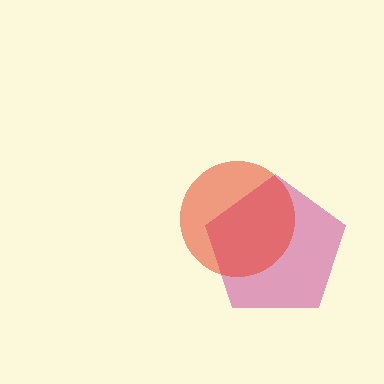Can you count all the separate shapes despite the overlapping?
Yes, there are 2 separate shapes.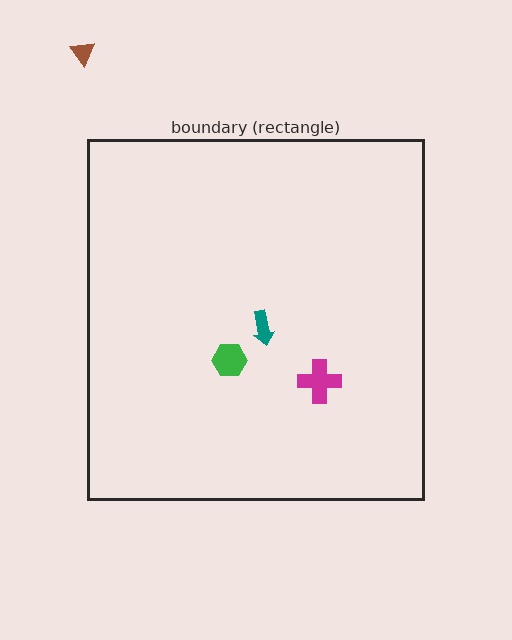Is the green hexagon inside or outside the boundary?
Inside.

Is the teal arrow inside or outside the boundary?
Inside.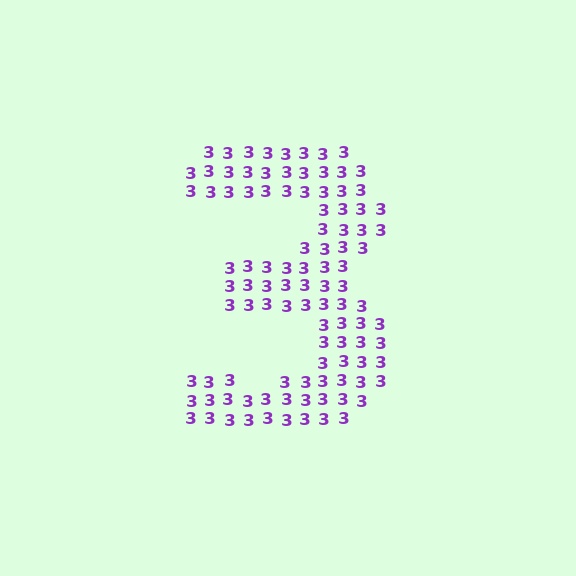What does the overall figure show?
The overall figure shows the digit 3.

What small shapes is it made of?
It is made of small digit 3's.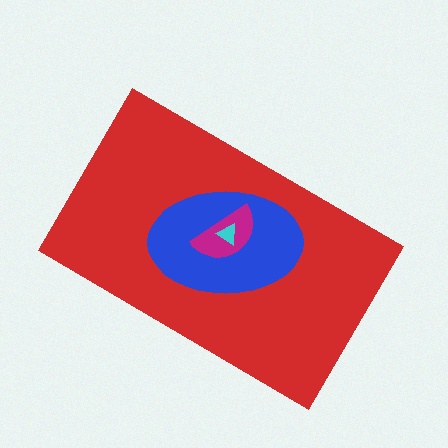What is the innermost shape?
The cyan triangle.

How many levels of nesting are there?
4.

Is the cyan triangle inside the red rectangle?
Yes.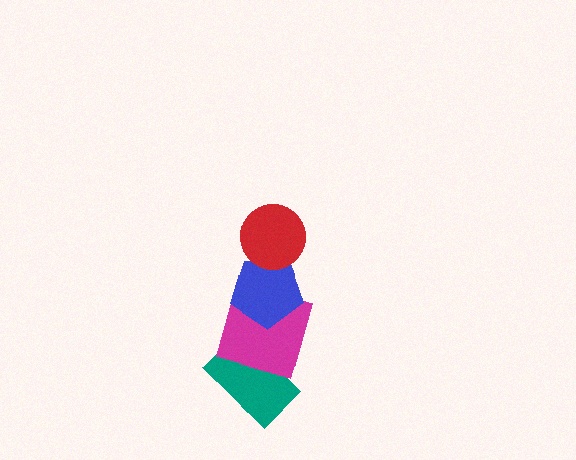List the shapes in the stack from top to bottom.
From top to bottom: the red circle, the blue pentagon, the magenta square, the teal rectangle.